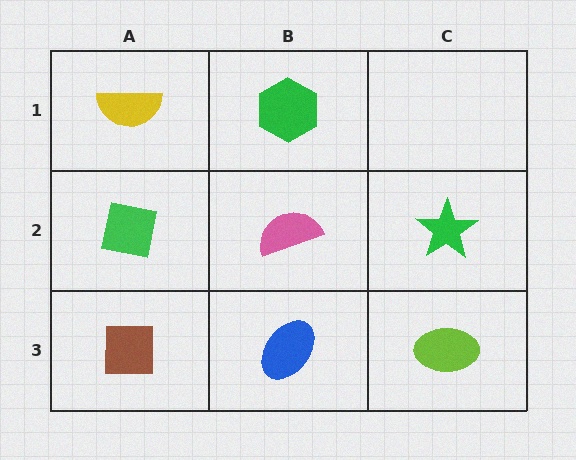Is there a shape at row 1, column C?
No, that cell is empty.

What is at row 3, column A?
A brown square.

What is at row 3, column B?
A blue ellipse.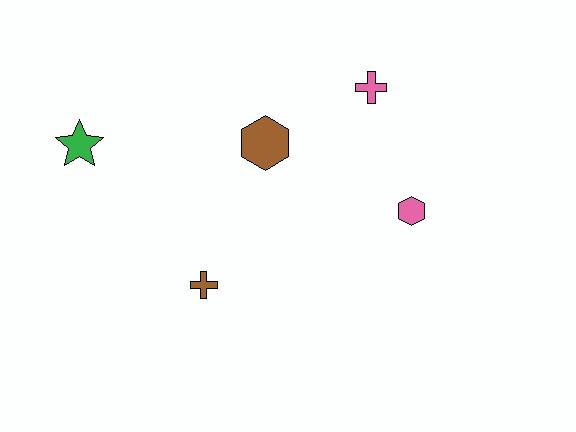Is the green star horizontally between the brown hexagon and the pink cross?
No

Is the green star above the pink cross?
No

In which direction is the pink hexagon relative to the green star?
The pink hexagon is to the right of the green star.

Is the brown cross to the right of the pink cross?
No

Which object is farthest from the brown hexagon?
The green star is farthest from the brown hexagon.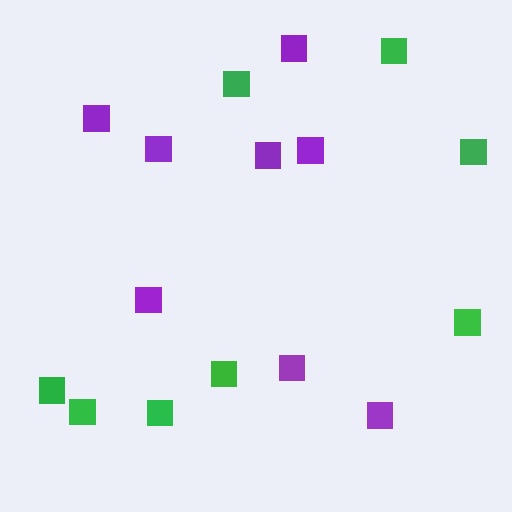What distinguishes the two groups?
There are 2 groups: one group of green squares (8) and one group of purple squares (8).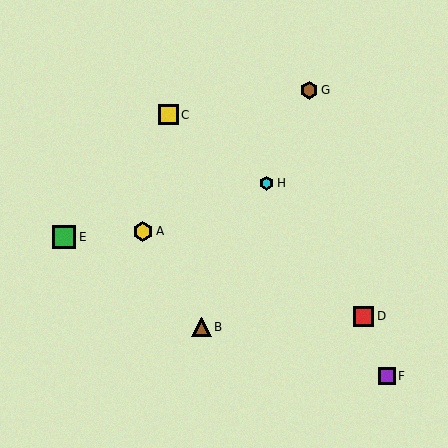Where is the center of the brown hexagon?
The center of the brown hexagon is at (309, 90).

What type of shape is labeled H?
Shape H is a cyan hexagon.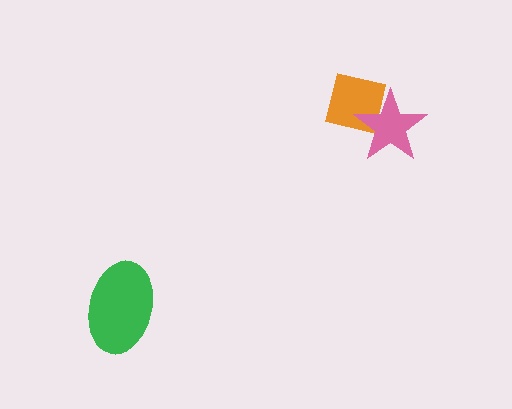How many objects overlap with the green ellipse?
0 objects overlap with the green ellipse.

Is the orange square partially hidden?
Yes, it is partially covered by another shape.